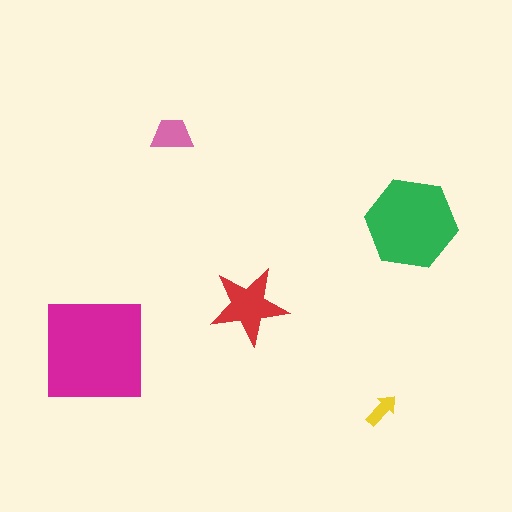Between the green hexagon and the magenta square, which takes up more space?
The magenta square.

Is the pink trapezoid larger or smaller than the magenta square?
Smaller.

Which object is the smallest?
The yellow arrow.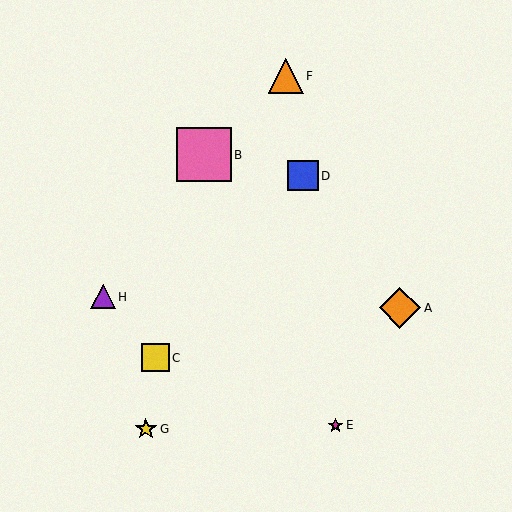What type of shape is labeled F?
Shape F is an orange triangle.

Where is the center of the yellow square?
The center of the yellow square is at (155, 358).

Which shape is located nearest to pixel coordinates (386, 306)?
The orange diamond (labeled A) at (400, 308) is nearest to that location.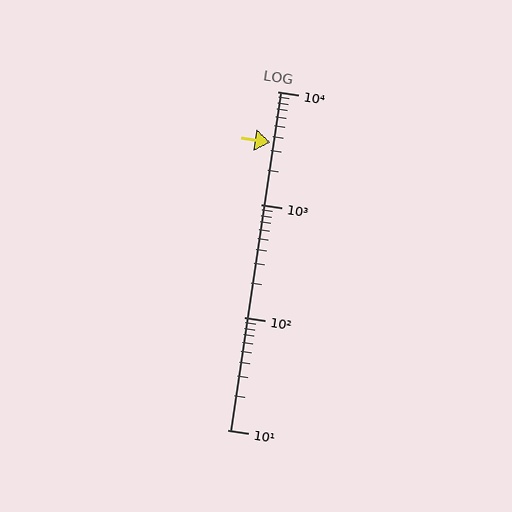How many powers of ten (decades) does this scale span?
The scale spans 3 decades, from 10 to 10000.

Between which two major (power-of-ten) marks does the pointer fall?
The pointer is between 1000 and 10000.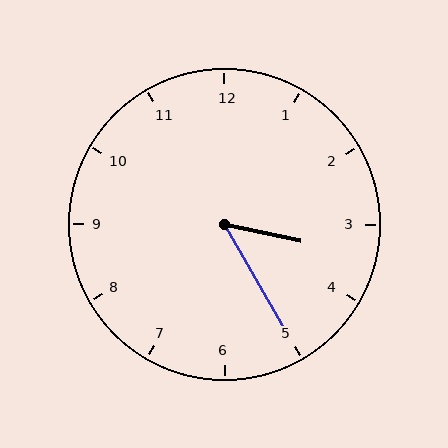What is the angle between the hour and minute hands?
Approximately 48 degrees.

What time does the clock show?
3:25.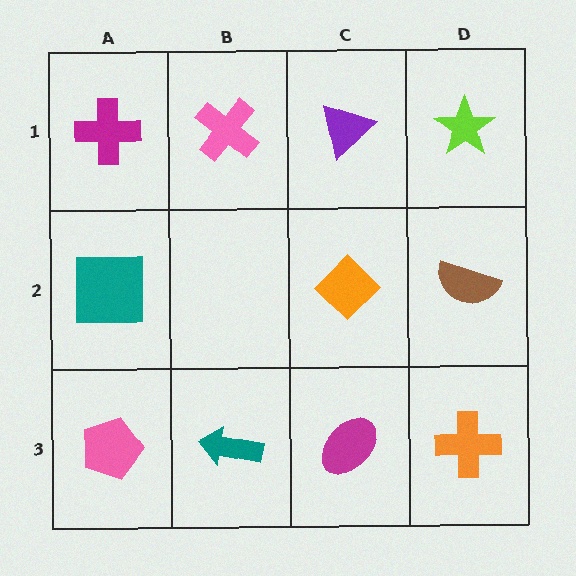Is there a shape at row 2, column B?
No, that cell is empty.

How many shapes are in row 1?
4 shapes.